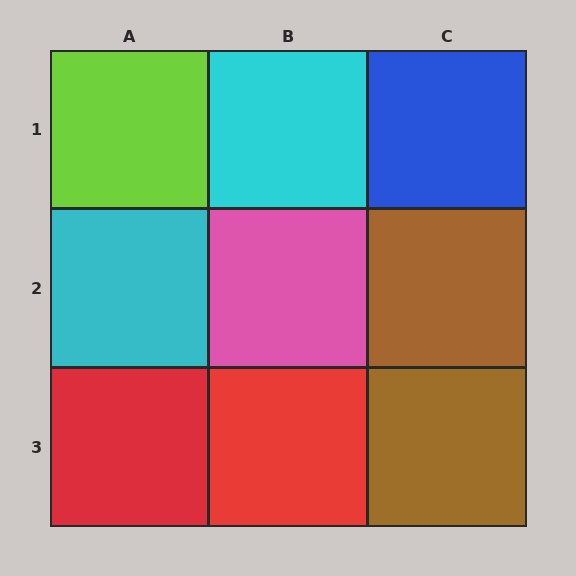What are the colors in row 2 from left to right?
Cyan, pink, brown.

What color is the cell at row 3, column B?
Red.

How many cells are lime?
1 cell is lime.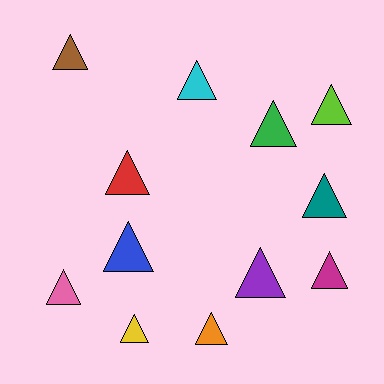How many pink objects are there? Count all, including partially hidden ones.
There is 1 pink object.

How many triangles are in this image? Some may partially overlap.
There are 12 triangles.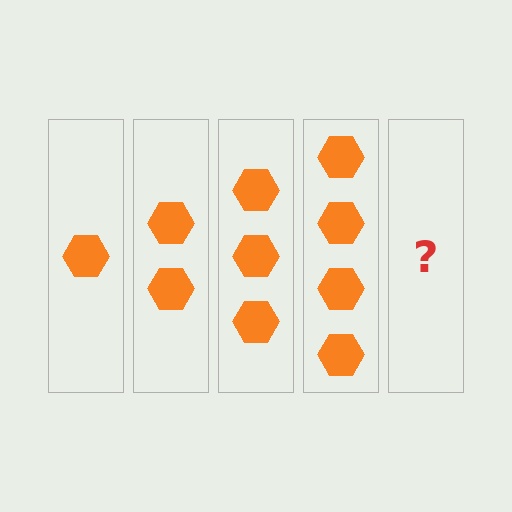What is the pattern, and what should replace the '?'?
The pattern is that each step adds one more hexagon. The '?' should be 5 hexagons.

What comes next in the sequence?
The next element should be 5 hexagons.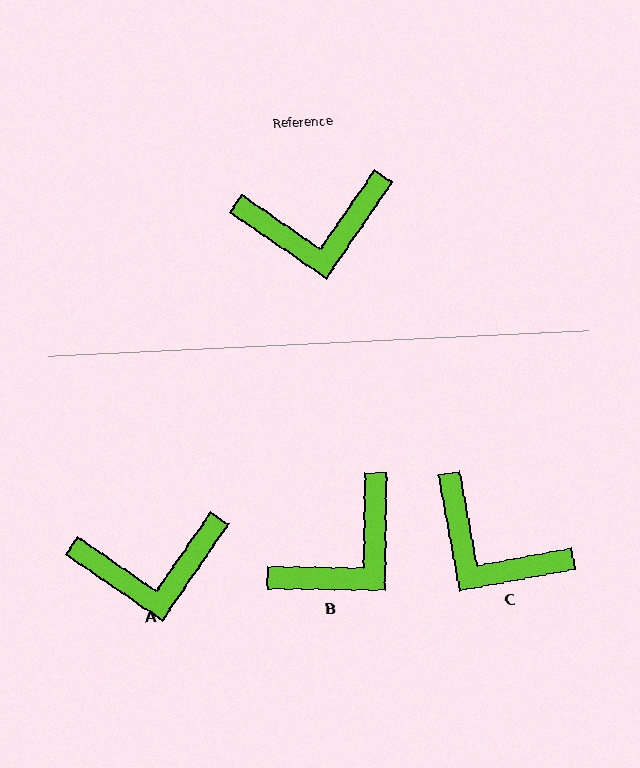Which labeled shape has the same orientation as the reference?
A.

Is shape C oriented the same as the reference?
No, it is off by about 45 degrees.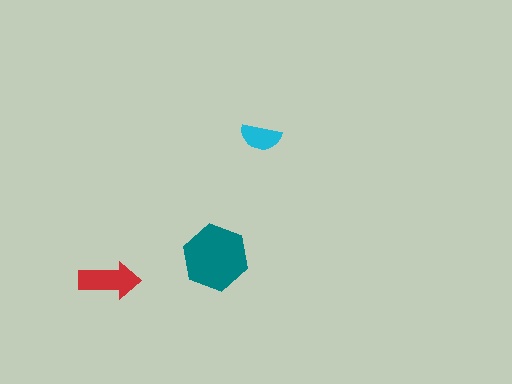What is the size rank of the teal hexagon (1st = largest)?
1st.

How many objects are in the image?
There are 3 objects in the image.